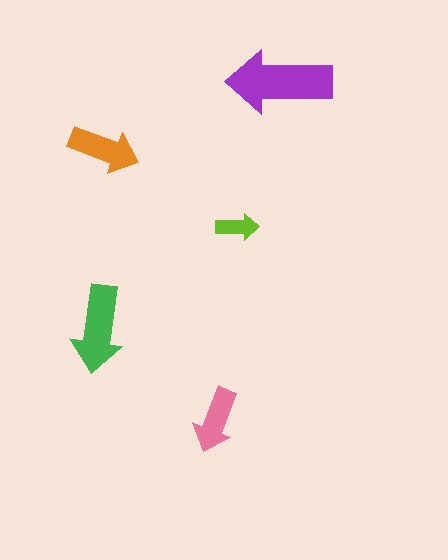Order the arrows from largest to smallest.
the purple one, the green one, the orange one, the pink one, the lime one.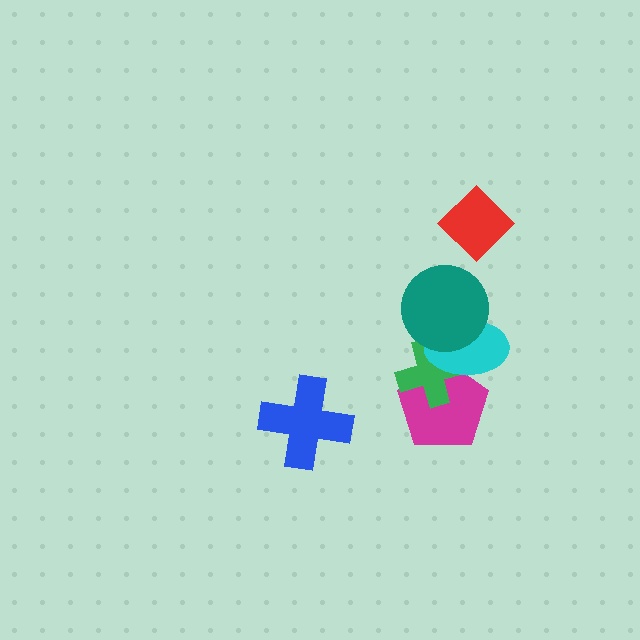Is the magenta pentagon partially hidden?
Yes, it is partially covered by another shape.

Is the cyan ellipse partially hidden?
Yes, it is partially covered by another shape.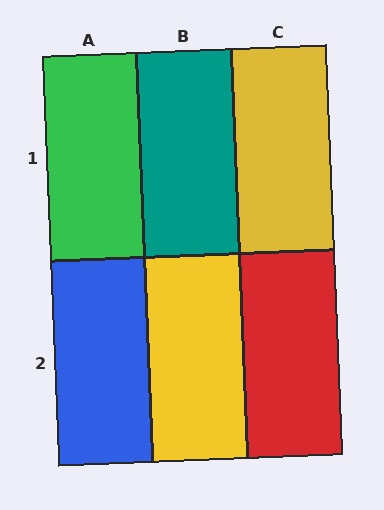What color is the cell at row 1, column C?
Yellow.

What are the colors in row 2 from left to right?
Blue, yellow, red.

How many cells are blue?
1 cell is blue.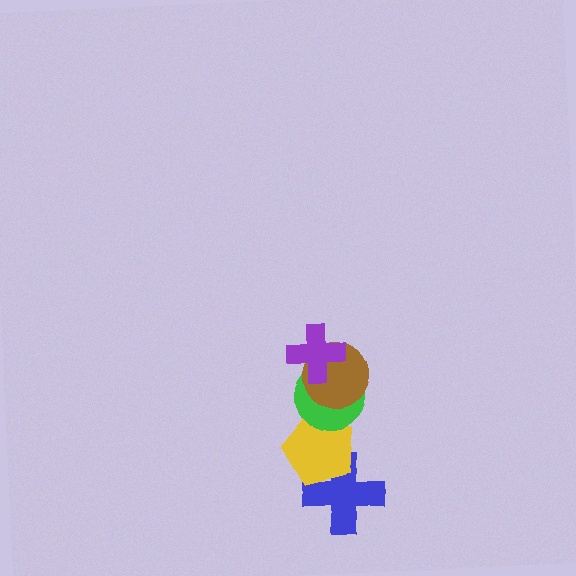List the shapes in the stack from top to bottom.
From top to bottom: the purple cross, the brown circle, the green circle, the yellow pentagon, the blue cross.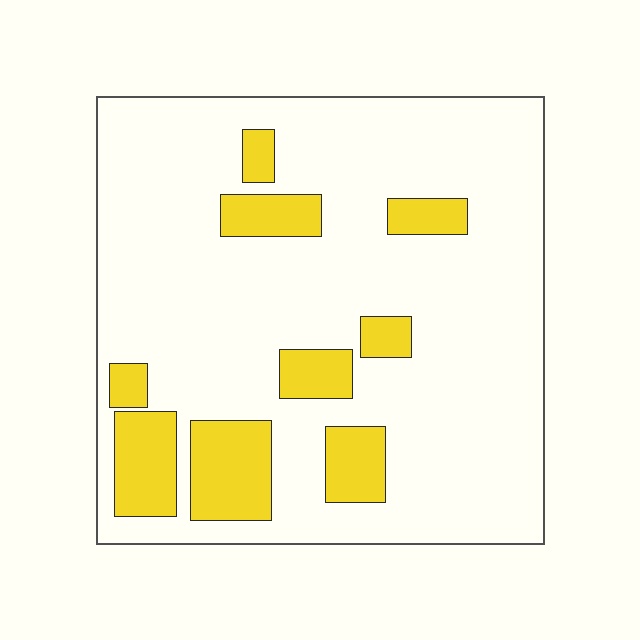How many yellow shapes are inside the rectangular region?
9.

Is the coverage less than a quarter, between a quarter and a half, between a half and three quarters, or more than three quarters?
Less than a quarter.